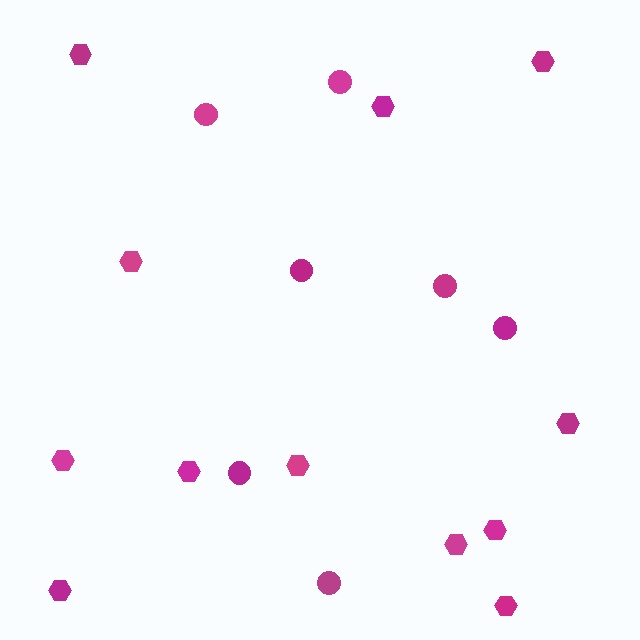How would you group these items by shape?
There are 2 groups: one group of circles (7) and one group of hexagons (12).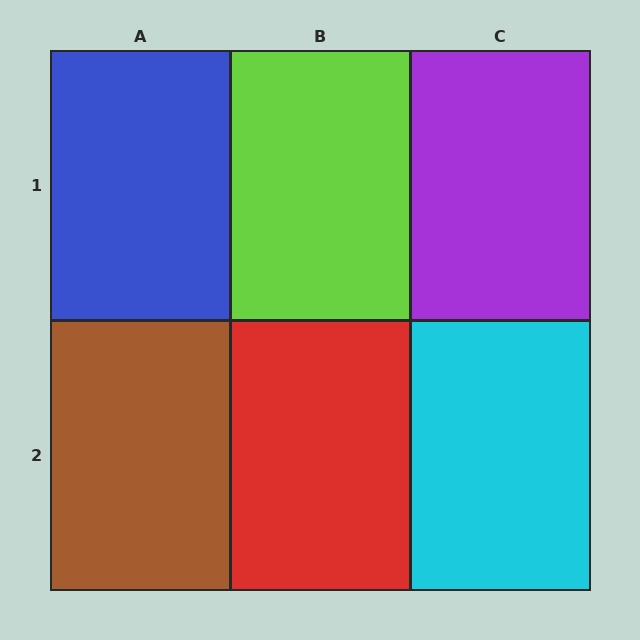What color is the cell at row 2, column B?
Red.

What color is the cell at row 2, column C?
Cyan.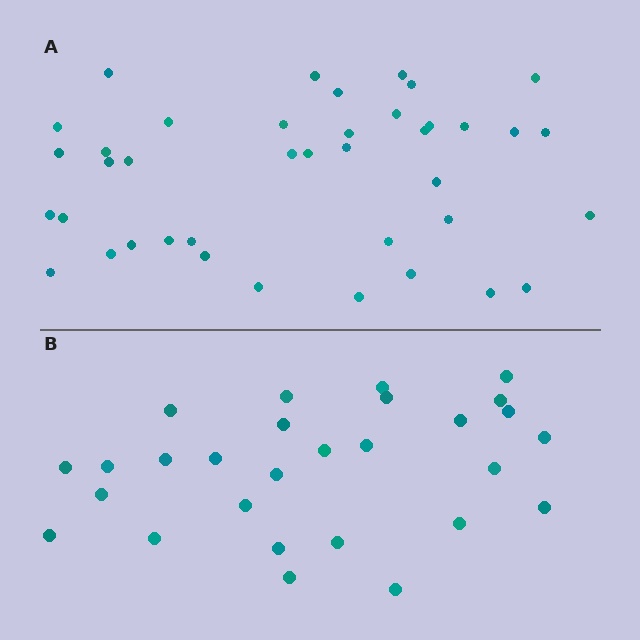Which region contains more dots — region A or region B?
Region A (the top region) has more dots.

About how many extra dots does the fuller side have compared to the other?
Region A has roughly 12 or so more dots than region B.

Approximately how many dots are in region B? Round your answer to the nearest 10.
About 30 dots. (The exact count is 28, which rounds to 30.)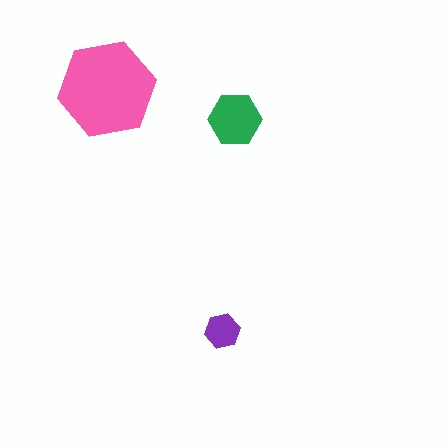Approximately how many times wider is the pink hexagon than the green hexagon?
About 2 times wider.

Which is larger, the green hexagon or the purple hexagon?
The green one.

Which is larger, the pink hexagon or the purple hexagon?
The pink one.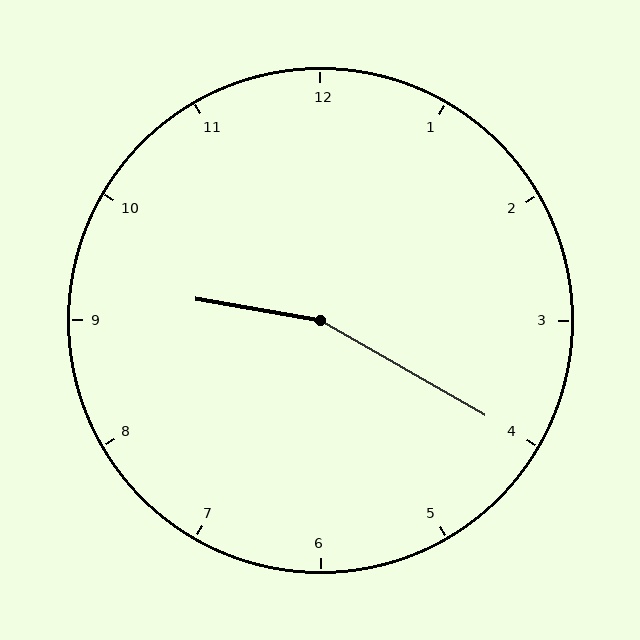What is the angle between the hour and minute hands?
Approximately 160 degrees.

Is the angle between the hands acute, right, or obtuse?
It is obtuse.